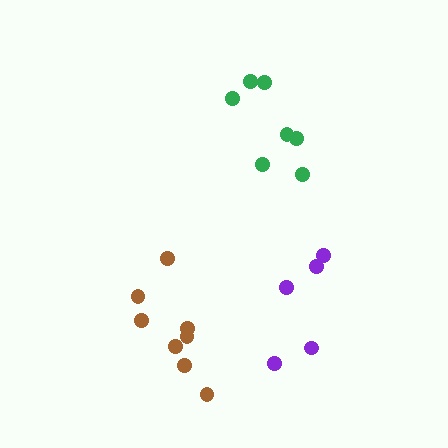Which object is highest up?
The green cluster is topmost.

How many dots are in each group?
Group 1: 8 dots, Group 2: 5 dots, Group 3: 7 dots (20 total).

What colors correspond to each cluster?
The clusters are colored: brown, purple, green.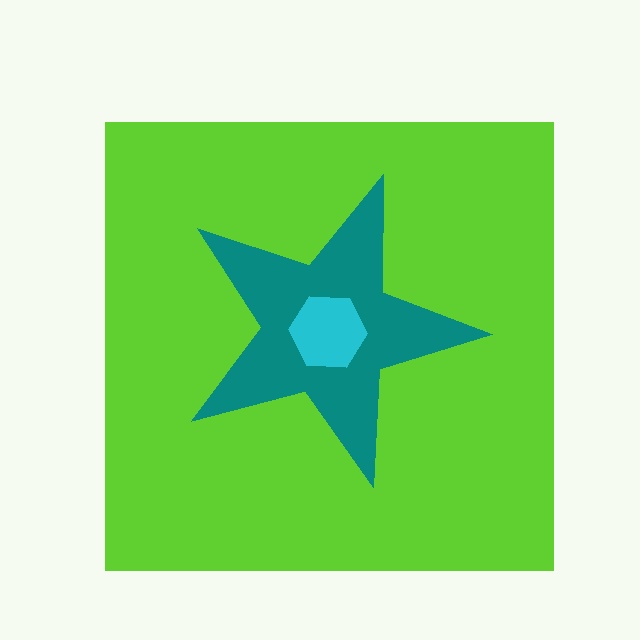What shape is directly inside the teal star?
The cyan hexagon.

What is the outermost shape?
The lime square.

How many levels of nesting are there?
3.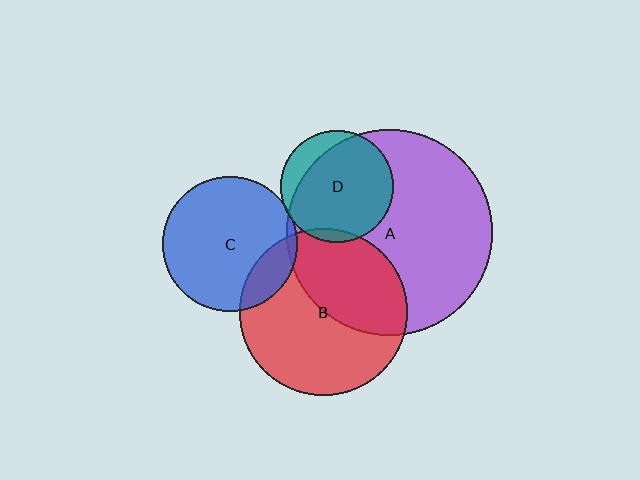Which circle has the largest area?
Circle A (purple).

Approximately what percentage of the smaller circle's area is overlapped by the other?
Approximately 5%.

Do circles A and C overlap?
Yes.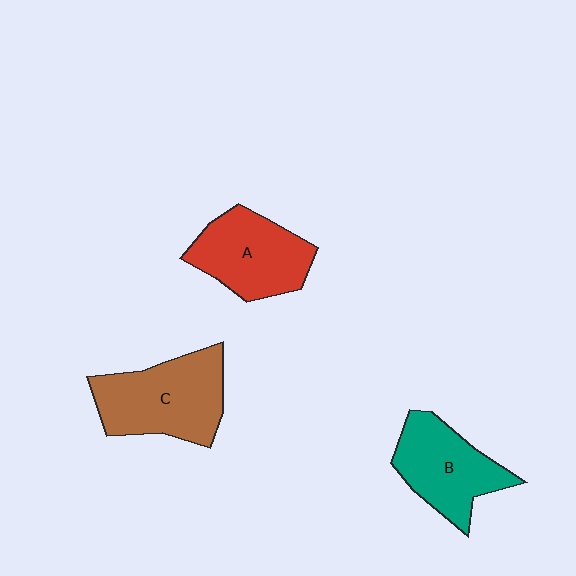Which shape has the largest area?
Shape C (brown).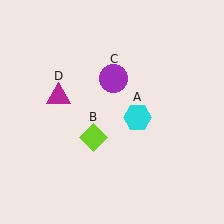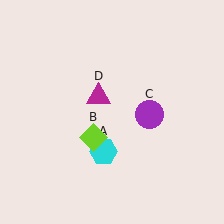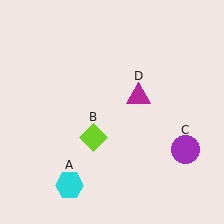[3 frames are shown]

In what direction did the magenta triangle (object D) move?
The magenta triangle (object D) moved right.